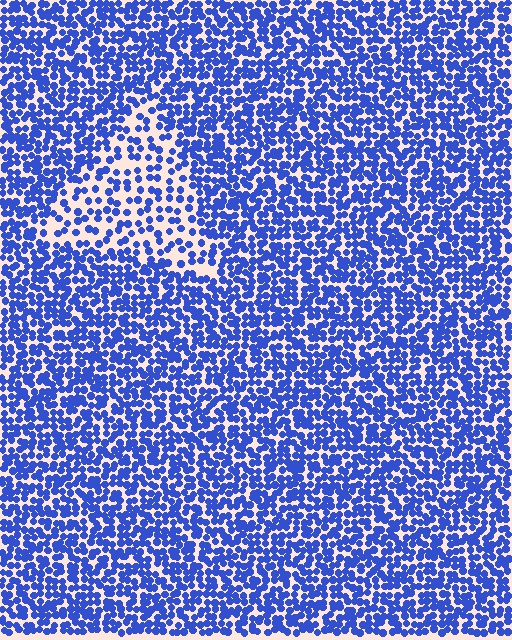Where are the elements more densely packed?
The elements are more densely packed outside the triangle boundary.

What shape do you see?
I see a triangle.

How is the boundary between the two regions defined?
The boundary is defined by a change in element density (approximately 2.0x ratio). All elements are the same color, size, and shape.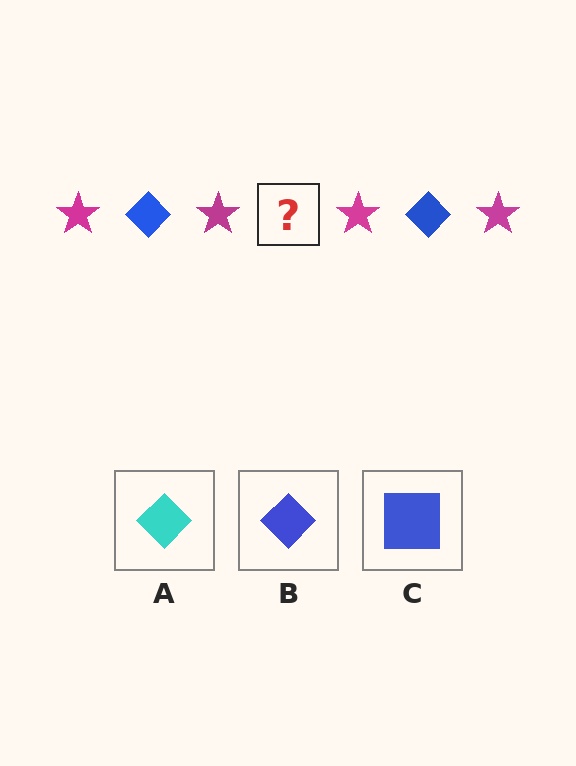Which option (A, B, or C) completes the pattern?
B.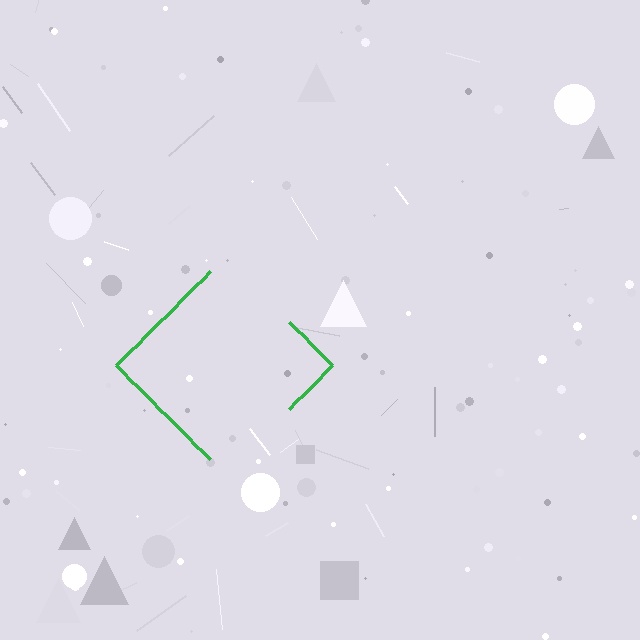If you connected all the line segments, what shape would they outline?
They would outline a diamond.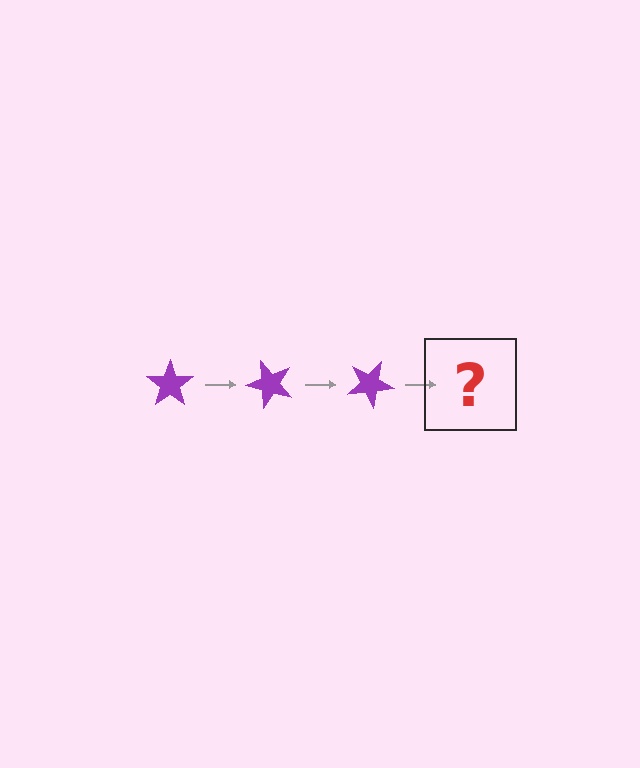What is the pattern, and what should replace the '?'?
The pattern is that the star rotates 50 degrees each step. The '?' should be a purple star rotated 150 degrees.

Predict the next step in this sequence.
The next step is a purple star rotated 150 degrees.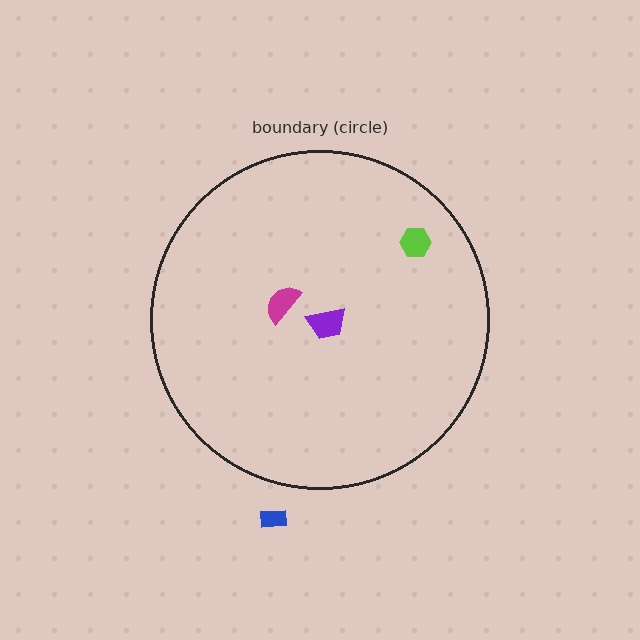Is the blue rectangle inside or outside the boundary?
Outside.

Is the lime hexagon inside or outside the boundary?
Inside.